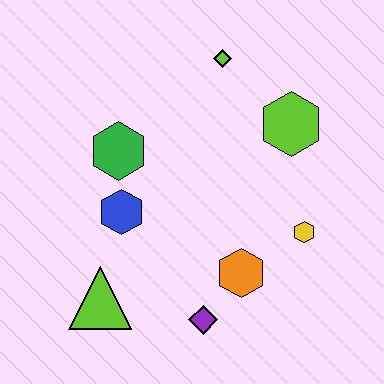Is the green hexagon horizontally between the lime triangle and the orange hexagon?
Yes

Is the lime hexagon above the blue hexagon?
Yes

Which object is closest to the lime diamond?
The lime hexagon is closest to the lime diamond.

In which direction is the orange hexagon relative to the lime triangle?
The orange hexagon is to the right of the lime triangle.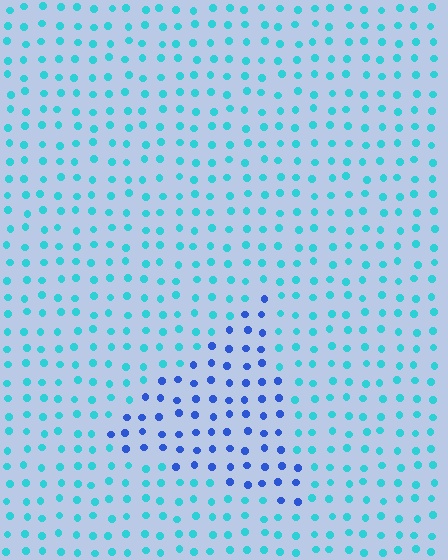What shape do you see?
I see a triangle.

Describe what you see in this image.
The image is filled with small cyan elements in a uniform arrangement. A triangle-shaped region is visible where the elements are tinted to a slightly different hue, forming a subtle color boundary.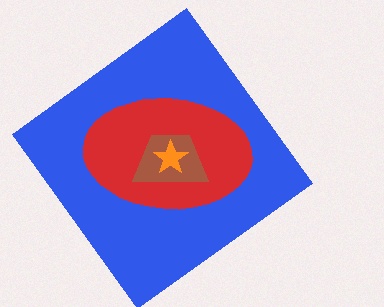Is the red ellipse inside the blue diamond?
Yes.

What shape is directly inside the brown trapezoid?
The orange star.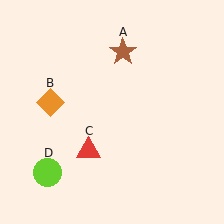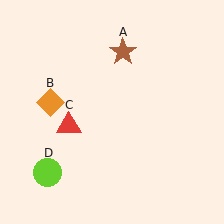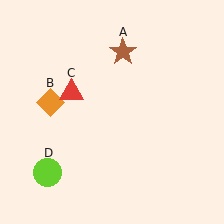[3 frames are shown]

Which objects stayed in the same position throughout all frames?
Brown star (object A) and orange diamond (object B) and lime circle (object D) remained stationary.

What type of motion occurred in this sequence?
The red triangle (object C) rotated clockwise around the center of the scene.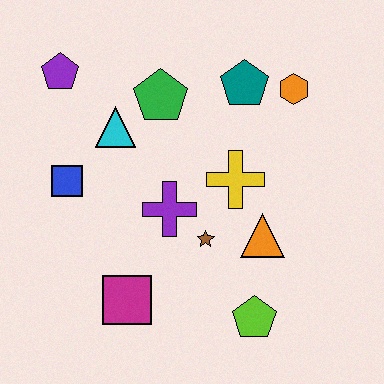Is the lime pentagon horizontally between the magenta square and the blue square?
No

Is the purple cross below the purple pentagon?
Yes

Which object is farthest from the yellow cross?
The purple pentagon is farthest from the yellow cross.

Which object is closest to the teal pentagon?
The orange hexagon is closest to the teal pentagon.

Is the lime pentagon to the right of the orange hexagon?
No